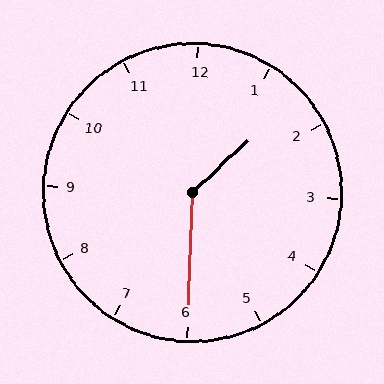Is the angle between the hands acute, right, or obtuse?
It is obtuse.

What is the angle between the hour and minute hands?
Approximately 135 degrees.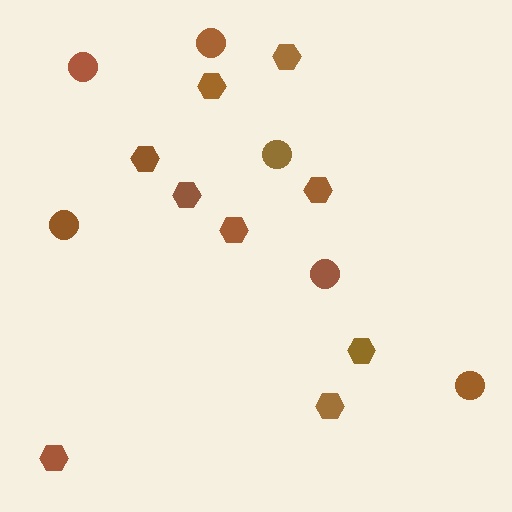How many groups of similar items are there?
There are 2 groups: one group of circles (6) and one group of hexagons (9).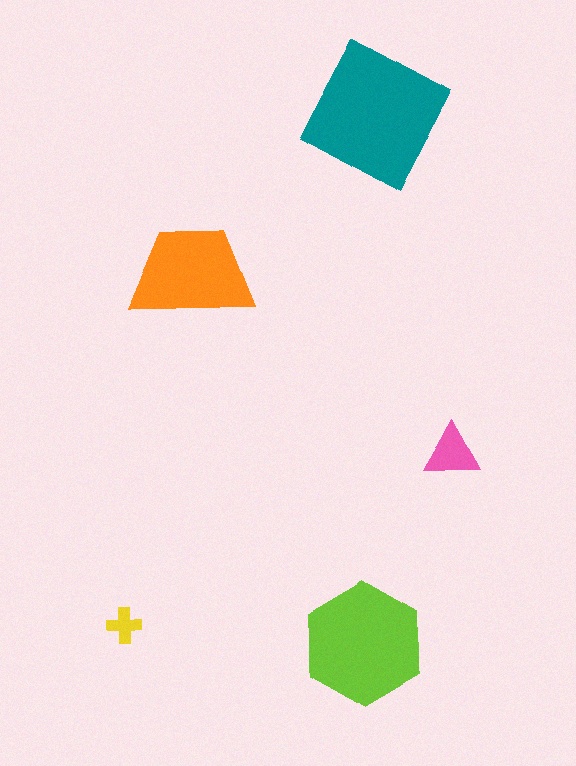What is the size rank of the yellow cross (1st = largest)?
5th.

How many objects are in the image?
There are 5 objects in the image.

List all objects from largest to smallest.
The teal square, the lime hexagon, the orange trapezoid, the pink triangle, the yellow cross.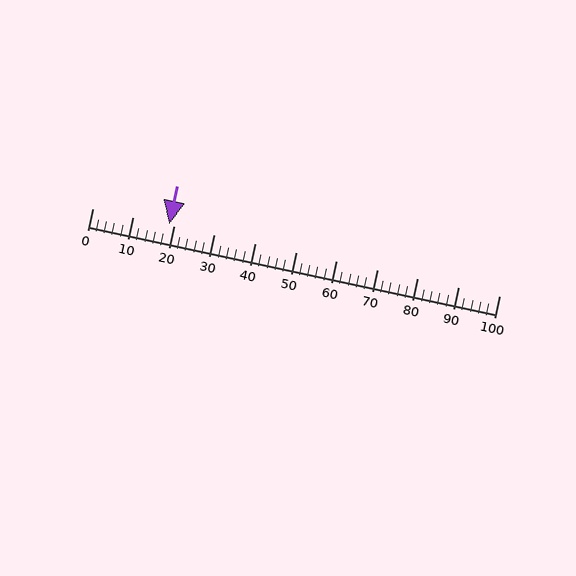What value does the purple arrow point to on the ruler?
The purple arrow points to approximately 19.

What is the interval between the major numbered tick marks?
The major tick marks are spaced 10 units apart.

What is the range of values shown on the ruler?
The ruler shows values from 0 to 100.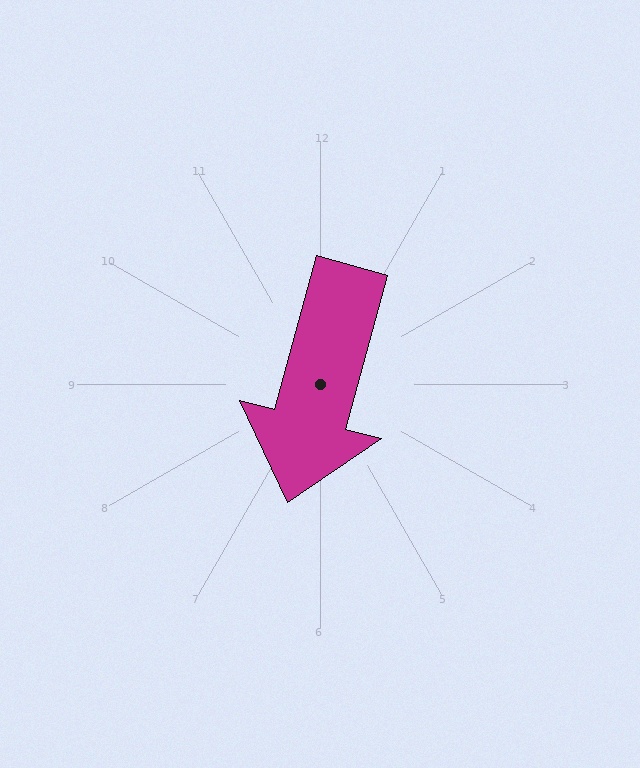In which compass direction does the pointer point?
South.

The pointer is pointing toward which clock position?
Roughly 7 o'clock.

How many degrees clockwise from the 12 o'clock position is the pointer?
Approximately 195 degrees.